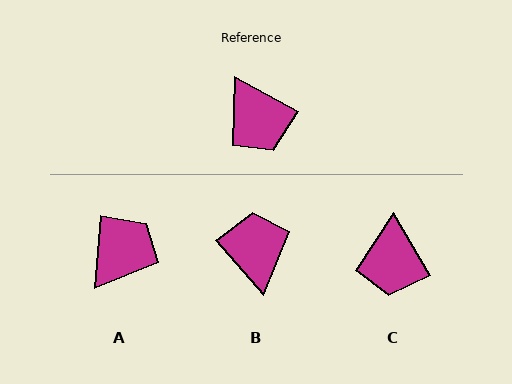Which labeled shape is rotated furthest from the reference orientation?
B, about 159 degrees away.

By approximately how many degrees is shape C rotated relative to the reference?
Approximately 32 degrees clockwise.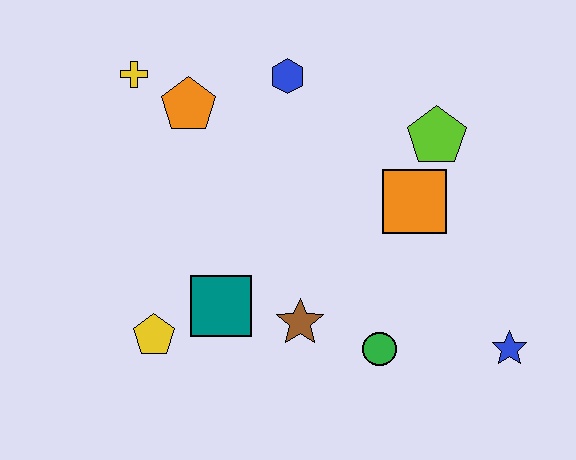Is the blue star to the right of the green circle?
Yes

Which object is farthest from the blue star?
The yellow cross is farthest from the blue star.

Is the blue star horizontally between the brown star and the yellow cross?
No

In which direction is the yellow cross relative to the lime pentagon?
The yellow cross is to the left of the lime pentagon.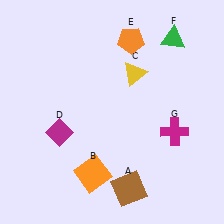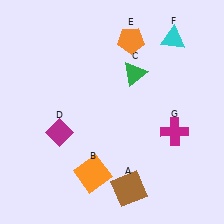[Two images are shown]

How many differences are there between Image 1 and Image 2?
There are 2 differences between the two images.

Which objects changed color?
C changed from yellow to green. F changed from green to cyan.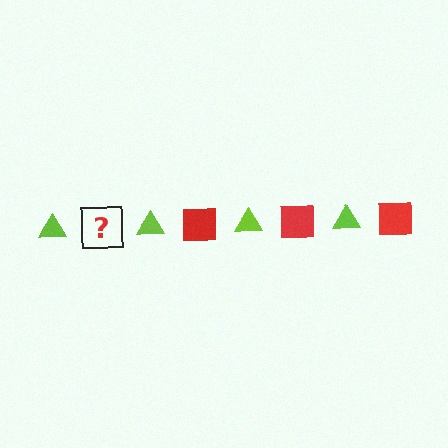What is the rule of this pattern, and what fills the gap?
The rule is that the pattern alternates between lime triangle and red square. The gap should be filled with a red square.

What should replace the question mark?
The question mark should be replaced with a red square.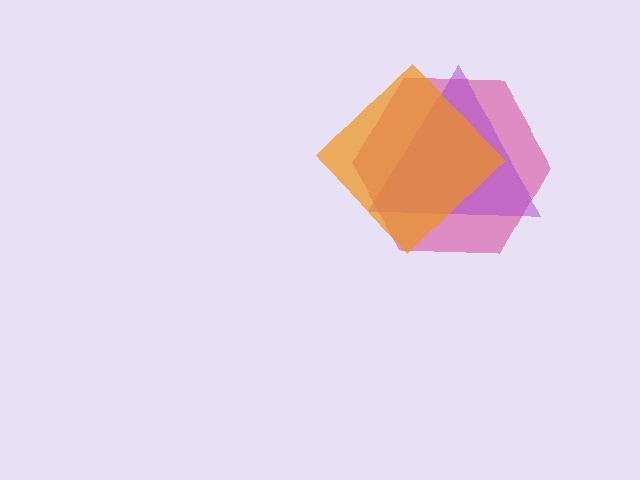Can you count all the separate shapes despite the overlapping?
Yes, there are 3 separate shapes.